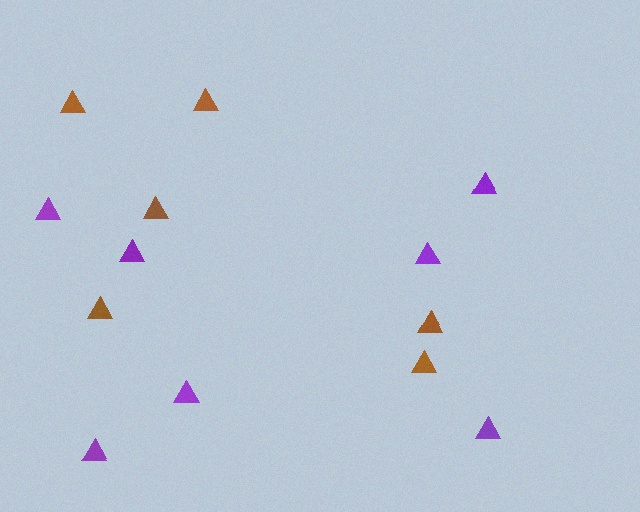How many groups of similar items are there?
There are 2 groups: one group of brown triangles (6) and one group of purple triangles (7).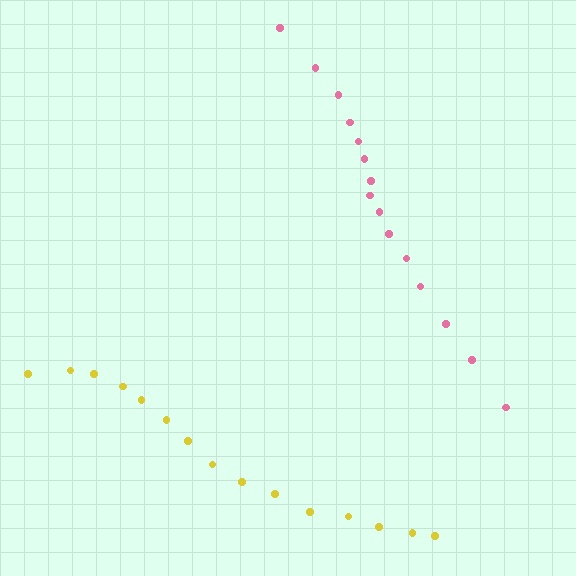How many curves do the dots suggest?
There are 2 distinct paths.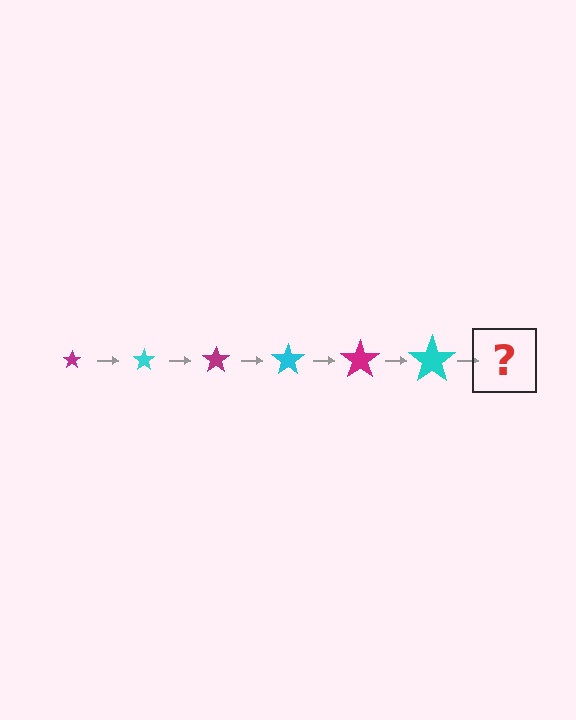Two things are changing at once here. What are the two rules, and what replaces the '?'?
The two rules are that the star grows larger each step and the color cycles through magenta and cyan. The '?' should be a magenta star, larger than the previous one.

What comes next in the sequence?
The next element should be a magenta star, larger than the previous one.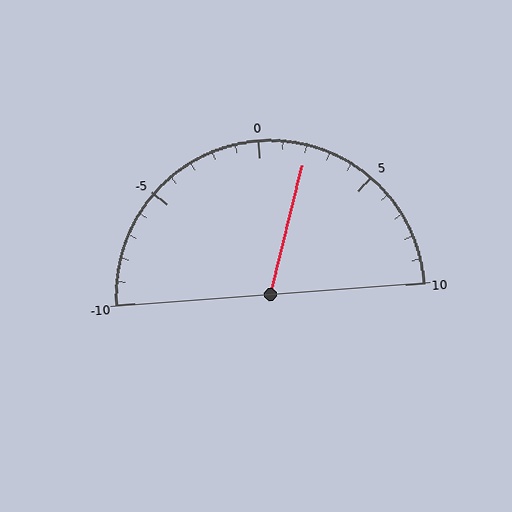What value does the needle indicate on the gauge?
The needle indicates approximately 2.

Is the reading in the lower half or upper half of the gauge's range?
The reading is in the upper half of the range (-10 to 10).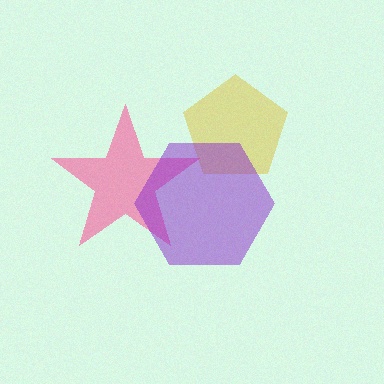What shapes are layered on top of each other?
The layered shapes are: a yellow pentagon, a pink star, a purple hexagon.